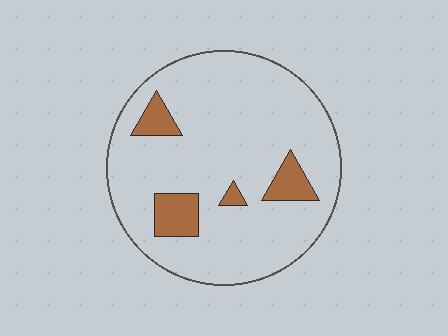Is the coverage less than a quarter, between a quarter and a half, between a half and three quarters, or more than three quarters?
Less than a quarter.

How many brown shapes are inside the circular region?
4.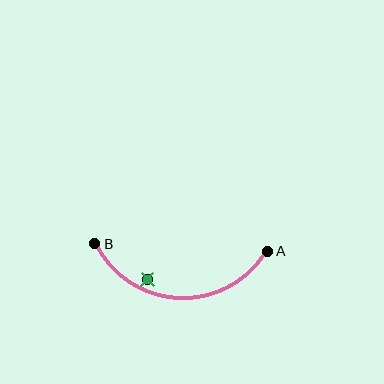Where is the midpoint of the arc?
The arc midpoint is the point on the curve farthest from the straight line joining A and B. It sits below that line.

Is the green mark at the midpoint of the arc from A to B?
No — the green mark does not lie on the arc at all. It sits slightly inside the curve.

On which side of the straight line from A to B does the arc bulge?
The arc bulges below the straight line connecting A and B.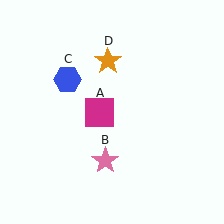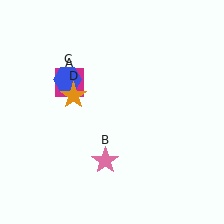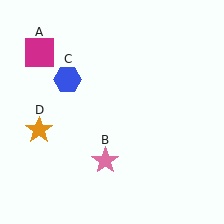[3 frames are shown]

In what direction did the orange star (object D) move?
The orange star (object D) moved down and to the left.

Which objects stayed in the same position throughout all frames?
Pink star (object B) and blue hexagon (object C) remained stationary.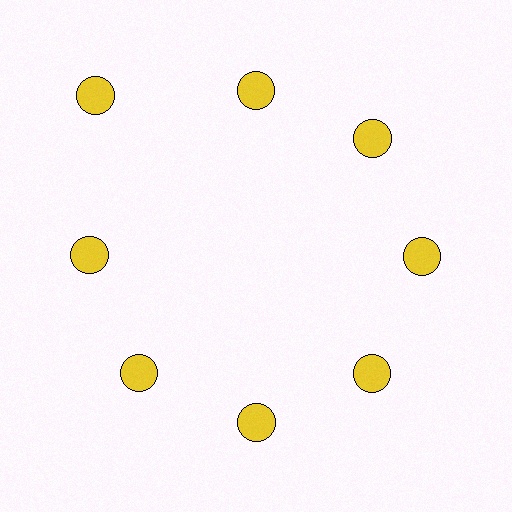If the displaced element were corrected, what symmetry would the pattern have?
It would have 8-fold rotational symmetry — the pattern would map onto itself every 45 degrees.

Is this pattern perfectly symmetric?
No. The 8 yellow circles are arranged in a ring, but one element near the 10 o'clock position is pushed outward from the center, breaking the 8-fold rotational symmetry.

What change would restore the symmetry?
The symmetry would be restored by moving it inward, back onto the ring so that all 8 circles sit at equal angles and equal distance from the center.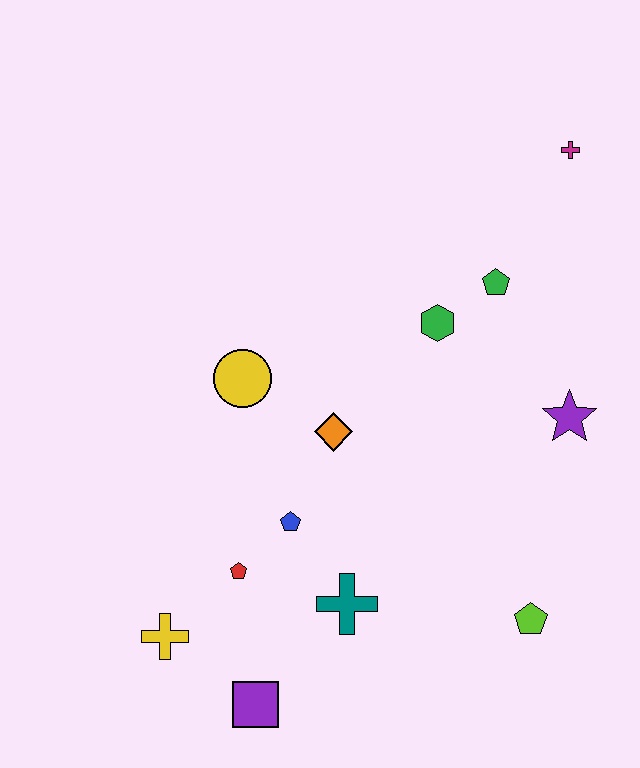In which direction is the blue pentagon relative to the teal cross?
The blue pentagon is above the teal cross.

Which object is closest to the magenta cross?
The green pentagon is closest to the magenta cross.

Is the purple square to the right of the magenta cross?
No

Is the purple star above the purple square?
Yes